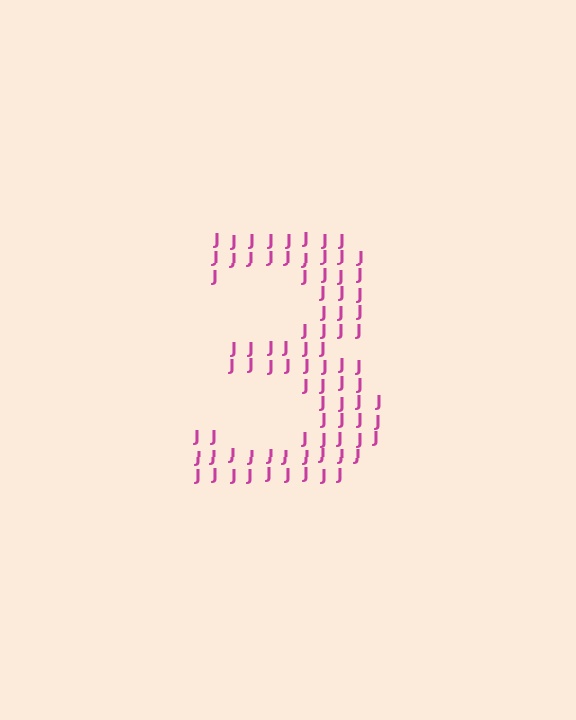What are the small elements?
The small elements are letter J's.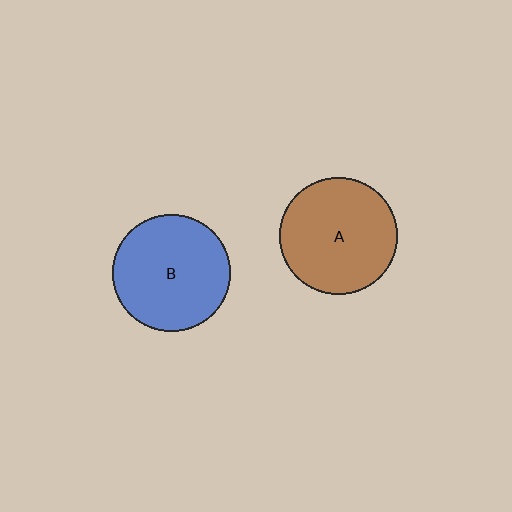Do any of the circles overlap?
No, none of the circles overlap.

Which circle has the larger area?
Circle A (brown).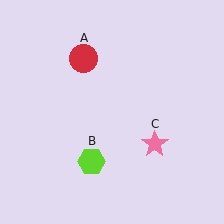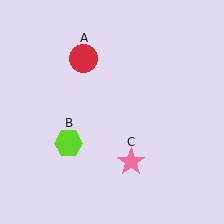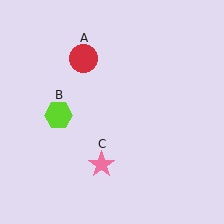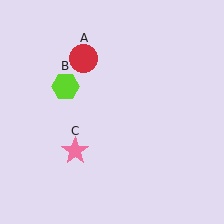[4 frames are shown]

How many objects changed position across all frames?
2 objects changed position: lime hexagon (object B), pink star (object C).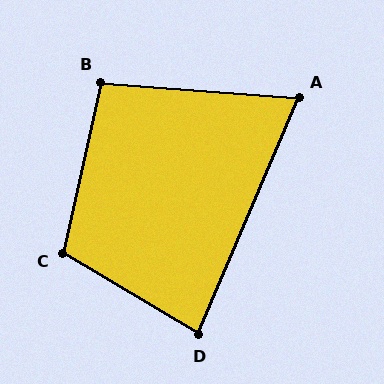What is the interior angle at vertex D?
Approximately 82 degrees (acute).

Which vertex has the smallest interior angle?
A, at approximately 71 degrees.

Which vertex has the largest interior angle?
C, at approximately 109 degrees.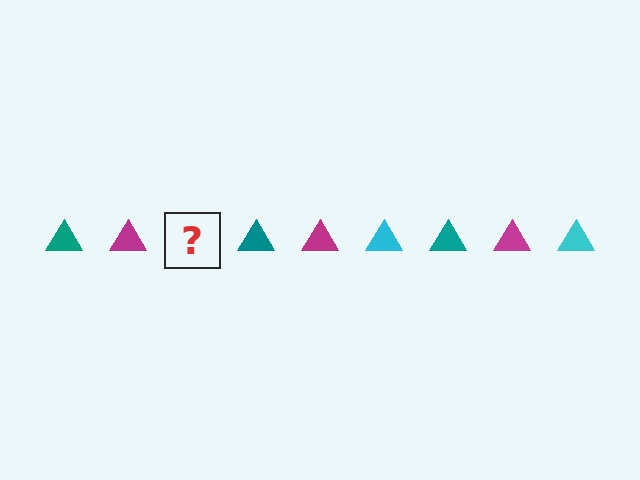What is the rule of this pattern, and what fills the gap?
The rule is that the pattern cycles through teal, magenta, cyan triangles. The gap should be filled with a cyan triangle.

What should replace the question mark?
The question mark should be replaced with a cyan triangle.